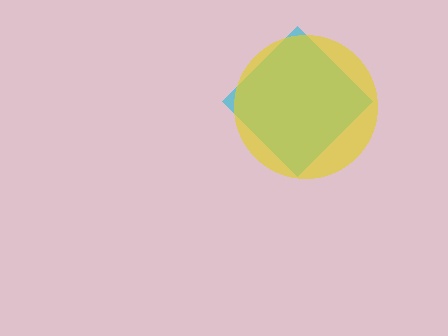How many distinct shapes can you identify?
There are 2 distinct shapes: a cyan diamond, a yellow circle.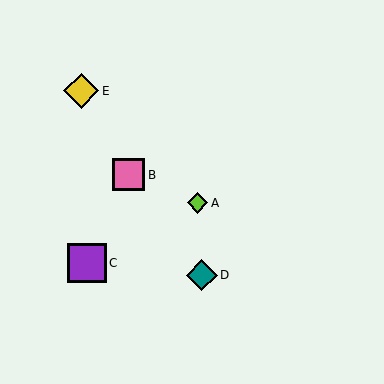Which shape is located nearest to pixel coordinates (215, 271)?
The teal diamond (labeled D) at (202, 275) is nearest to that location.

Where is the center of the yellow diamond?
The center of the yellow diamond is at (81, 91).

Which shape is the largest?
The purple square (labeled C) is the largest.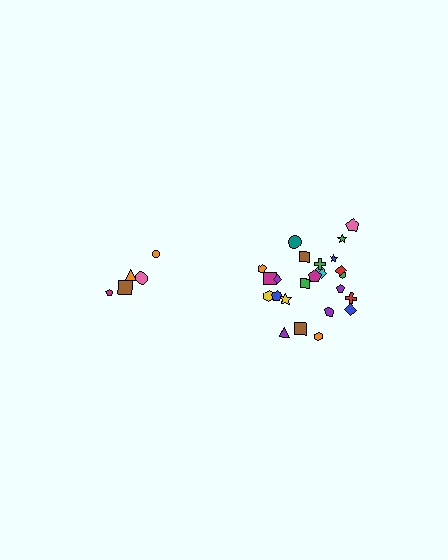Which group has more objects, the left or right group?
The right group.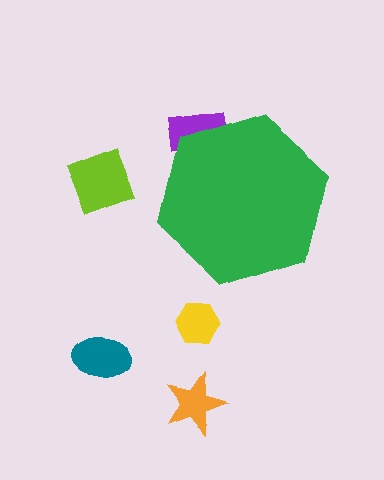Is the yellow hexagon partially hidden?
No, the yellow hexagon is fully visible.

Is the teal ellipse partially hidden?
No, the teal ellipse is fully visible.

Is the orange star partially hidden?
No, the orange star is fully visible.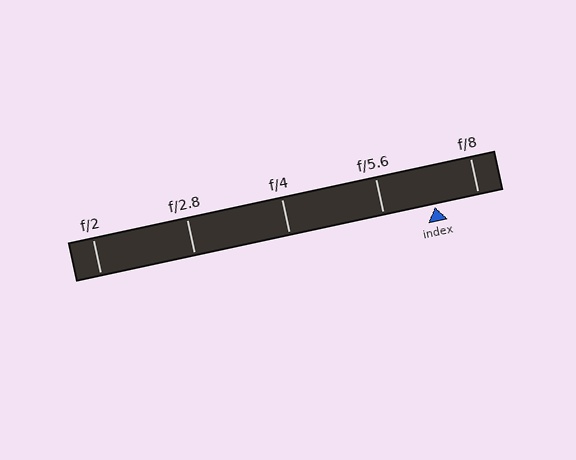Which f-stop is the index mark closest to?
The index mark is closest to f/8.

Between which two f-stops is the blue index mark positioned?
The index mark is between f/5.6 and f/8.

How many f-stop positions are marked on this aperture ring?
There are 5 f-stop positions marked.